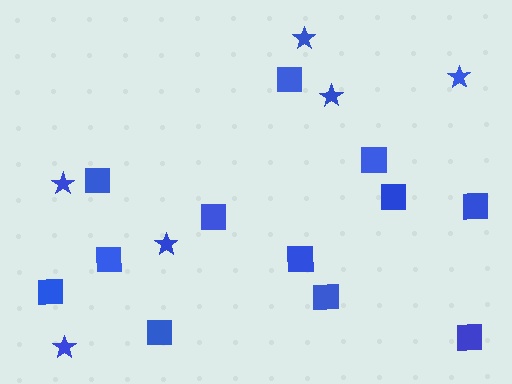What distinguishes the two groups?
There are 2 groups: one group of stars (6) and one group of squares (12).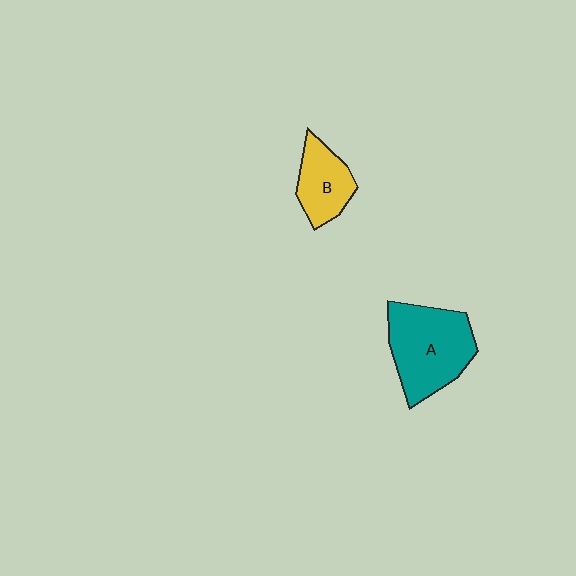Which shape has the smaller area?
Shape B (yellow).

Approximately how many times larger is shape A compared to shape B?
Approximately 1.8 times.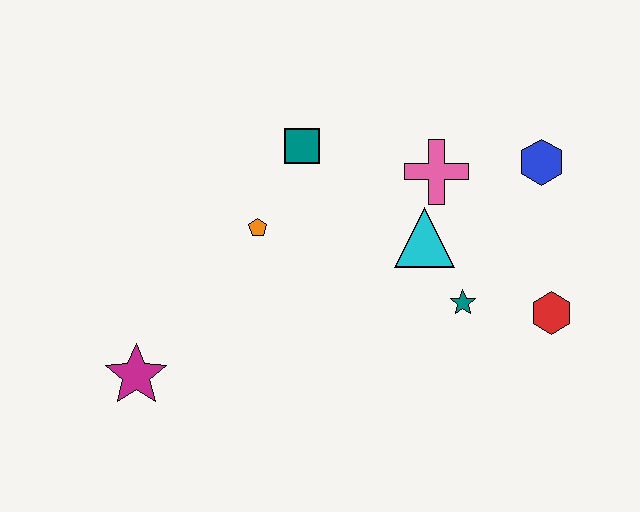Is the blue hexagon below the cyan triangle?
No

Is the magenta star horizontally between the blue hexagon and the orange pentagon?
No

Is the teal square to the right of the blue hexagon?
No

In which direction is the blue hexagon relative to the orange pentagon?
The blue hexagon is to the right of the orange pentagon.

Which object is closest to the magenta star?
The orange pentagon is closest to the magenta star.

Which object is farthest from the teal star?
The magenta star is farthest from the teal star.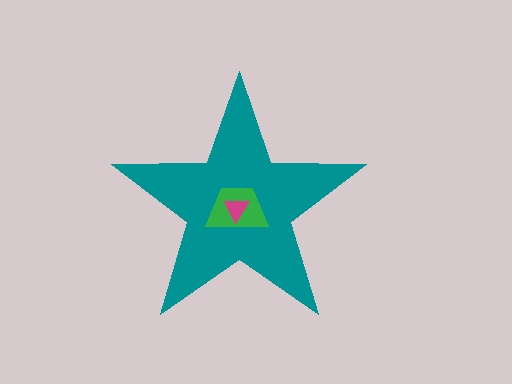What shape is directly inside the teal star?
The green trapezoid.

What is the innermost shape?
The magenta triangle.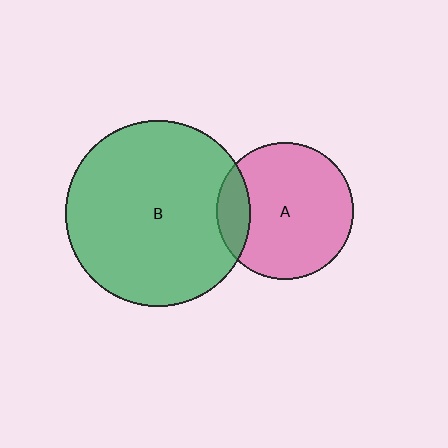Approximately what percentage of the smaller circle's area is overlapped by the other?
Approximately 15%.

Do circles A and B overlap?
Yes.